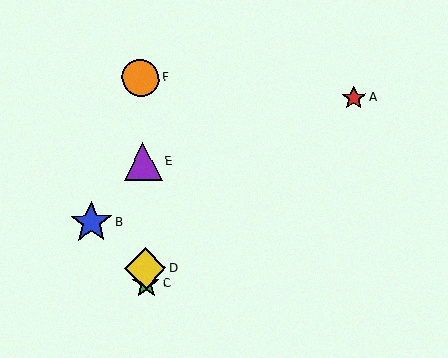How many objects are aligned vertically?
4 objects (C, D, E, F) are aligned vertically.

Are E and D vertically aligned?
Yes, both are at x≈143.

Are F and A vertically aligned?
No, F is at x≈141 and A is at x≈354.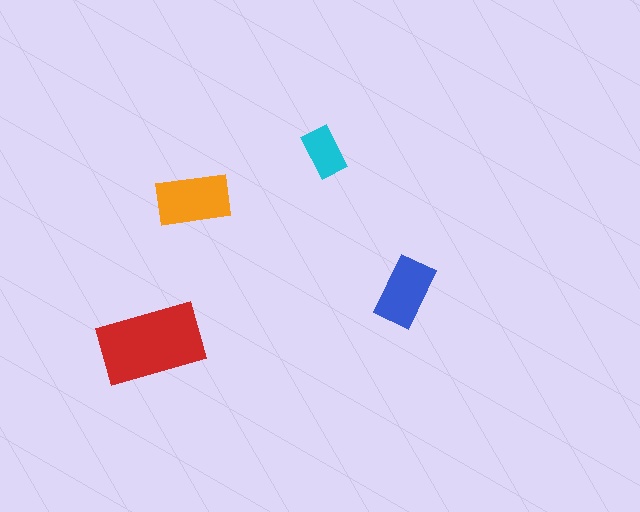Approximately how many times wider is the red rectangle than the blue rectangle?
About 1.5 times wider.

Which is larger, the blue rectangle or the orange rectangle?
The orange one.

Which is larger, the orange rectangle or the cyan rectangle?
The orange one.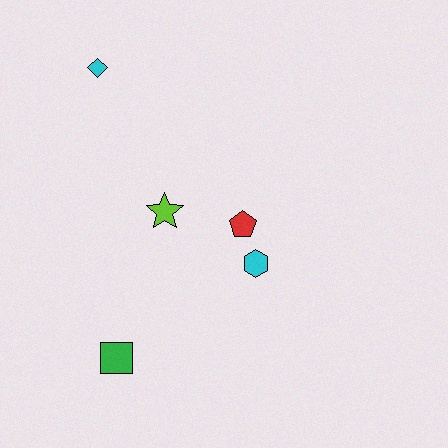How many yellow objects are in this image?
There are no yellow objects.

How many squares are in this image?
There is 1 square.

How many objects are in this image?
There are 5 objects.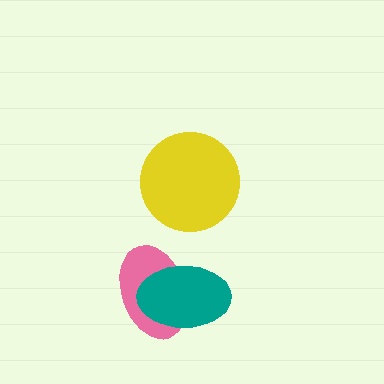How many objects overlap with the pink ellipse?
1 object overlaps with the pink ellipse.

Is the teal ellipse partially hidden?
No, no other shape covers it.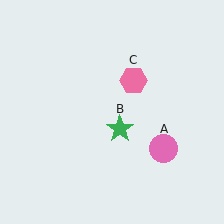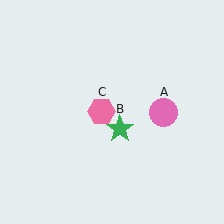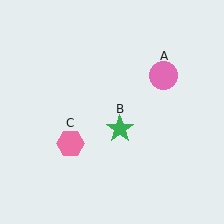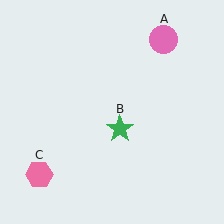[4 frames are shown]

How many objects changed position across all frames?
2 objects changed position: pink circle (object A), pink hexagon (object C).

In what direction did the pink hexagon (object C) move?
The pink hexagon (object C) moved down and to the left.